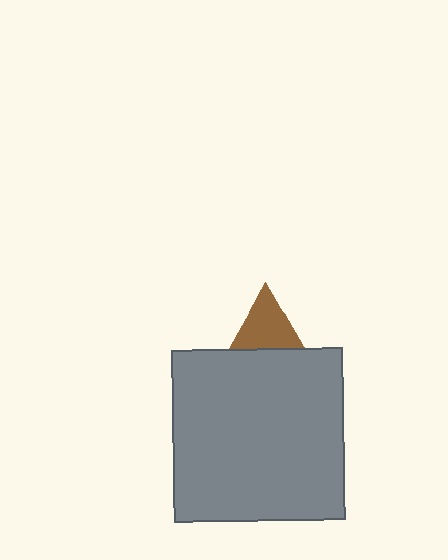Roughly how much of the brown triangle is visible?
A small part of it is visible (roughly 34%).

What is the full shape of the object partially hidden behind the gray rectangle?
The partially hidden object is a brown triangle.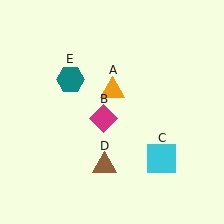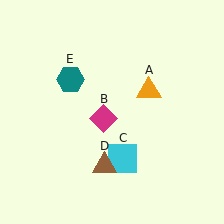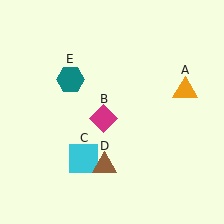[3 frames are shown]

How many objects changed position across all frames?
2 objects changed position: orange triangle (object A), cyan square (object C).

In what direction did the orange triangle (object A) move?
The orange triangle (object A) moved right.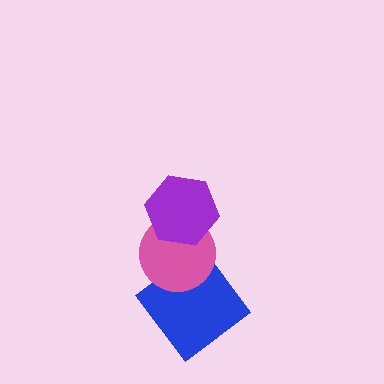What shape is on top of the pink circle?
The purple hexagon is on top of the pink circle.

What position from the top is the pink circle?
The pink circle is 2nd from the top.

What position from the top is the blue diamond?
The blue diamond is 3rd from the top.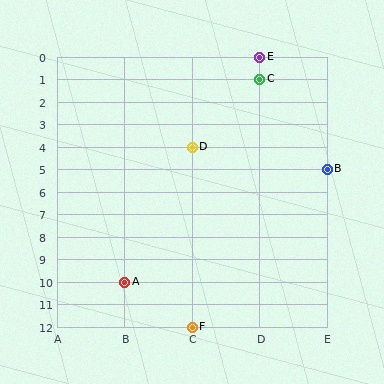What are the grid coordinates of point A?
Point A is at grid coordinates (B, 10).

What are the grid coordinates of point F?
Point F is at grid coordinates (C, 12).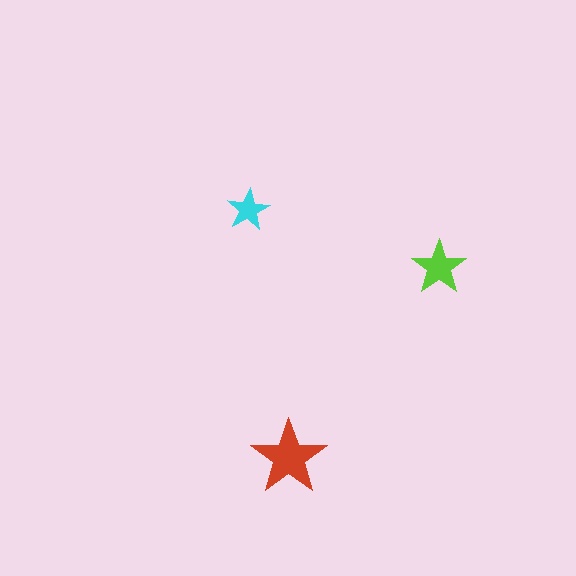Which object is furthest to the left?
The cyan star is leftmost.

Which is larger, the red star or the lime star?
The red one.